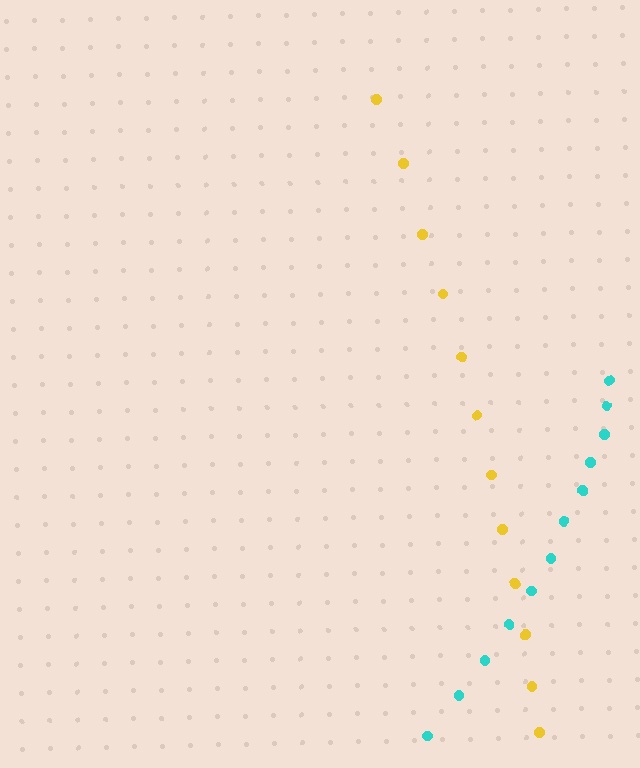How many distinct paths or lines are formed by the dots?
There are 2 distinct paths.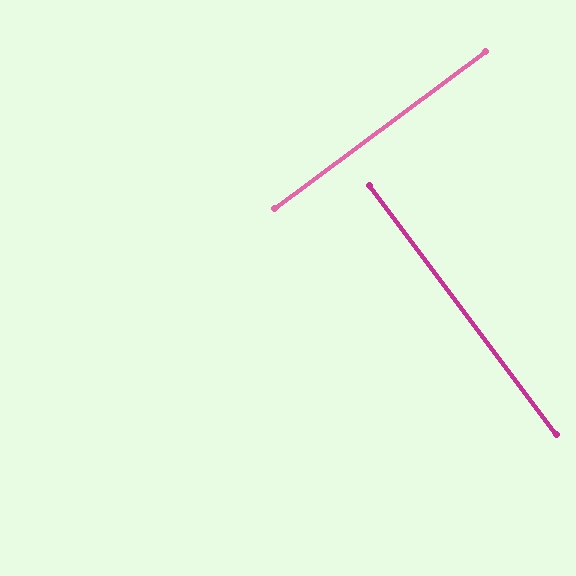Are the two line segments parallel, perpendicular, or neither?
Perpendicular — they meet at approximately 90°.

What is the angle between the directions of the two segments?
Approximately 90 degrees.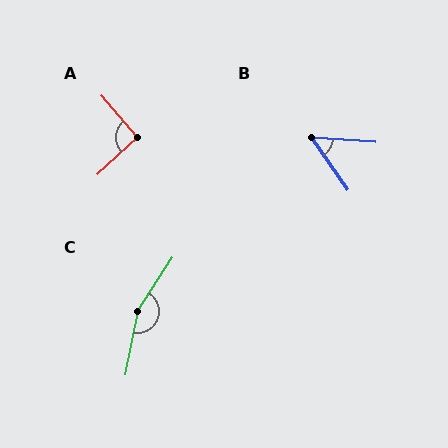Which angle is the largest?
C, at approximately 158 degrees.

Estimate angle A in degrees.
Approximately 92 degrees.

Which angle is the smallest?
B, at approximately 51 degrees.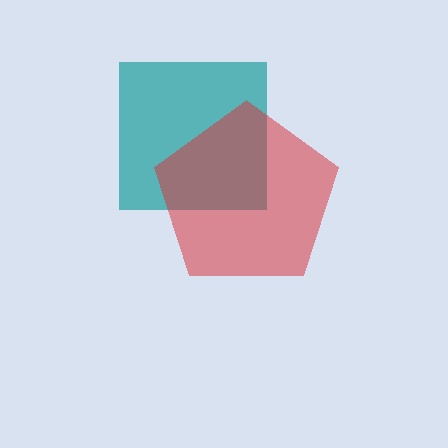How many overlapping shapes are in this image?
There are 2 overlapping shapes in the image.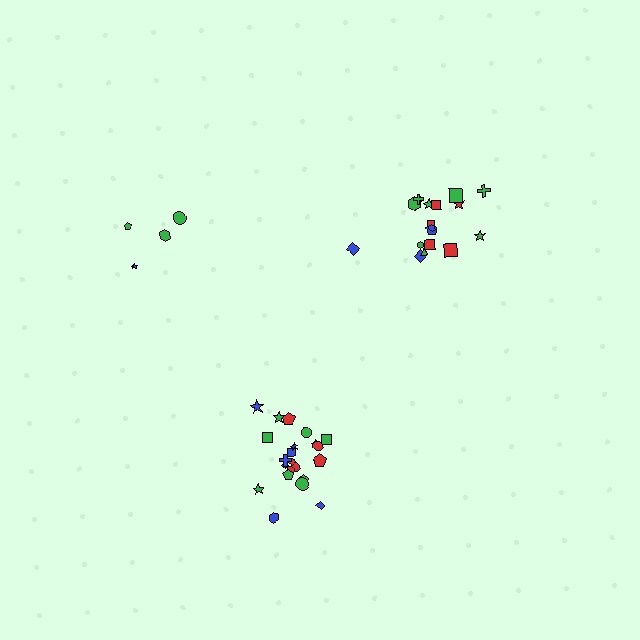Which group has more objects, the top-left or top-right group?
The top-right group.